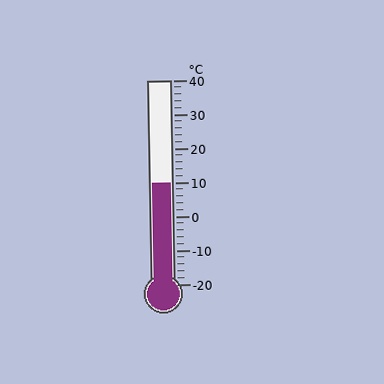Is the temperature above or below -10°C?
The temperature is above -10°C.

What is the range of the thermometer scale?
The thermometer scale ranges from -20°C to 40°C.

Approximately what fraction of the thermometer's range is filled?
The thermometer is filled to approximately 50% of its range.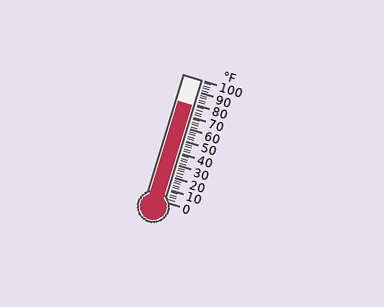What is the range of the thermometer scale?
The thermometer scale ranges from 0°F to 100°F.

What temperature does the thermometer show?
The thermometer shows approximately 78°F.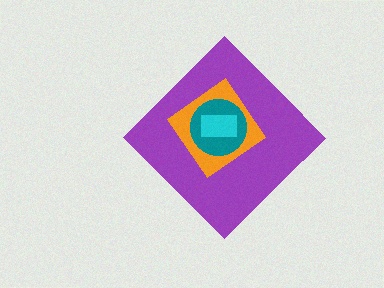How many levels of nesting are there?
4.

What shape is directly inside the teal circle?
The cyan rectangle.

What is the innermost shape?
The cyan rectangle.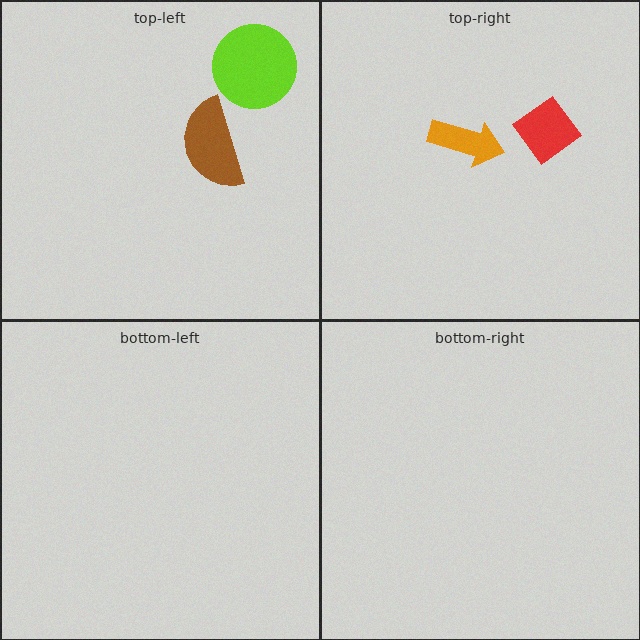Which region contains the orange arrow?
The top-right region.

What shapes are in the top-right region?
The red diamond, the orange arrow.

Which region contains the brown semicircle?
The top-left region.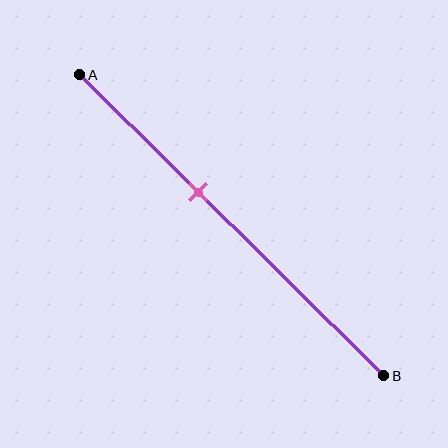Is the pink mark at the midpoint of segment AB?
No, the mark is at about 40% from A, not at the 50% midpoint.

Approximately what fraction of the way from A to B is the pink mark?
The pink mark is approximately 40% of the way from A to B.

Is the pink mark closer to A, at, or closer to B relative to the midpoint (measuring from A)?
The pink mark is closer to point A than the midpoint of segment AB.